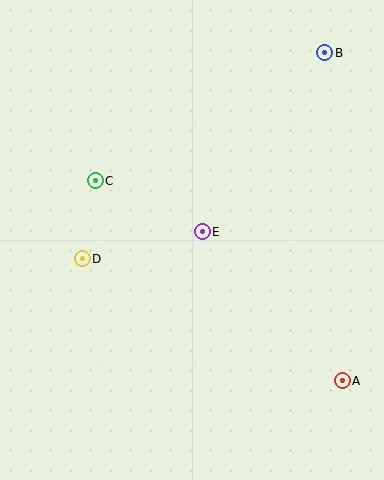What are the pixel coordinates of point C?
Point C is at (95, 181).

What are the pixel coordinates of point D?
Point D is at (82, 259).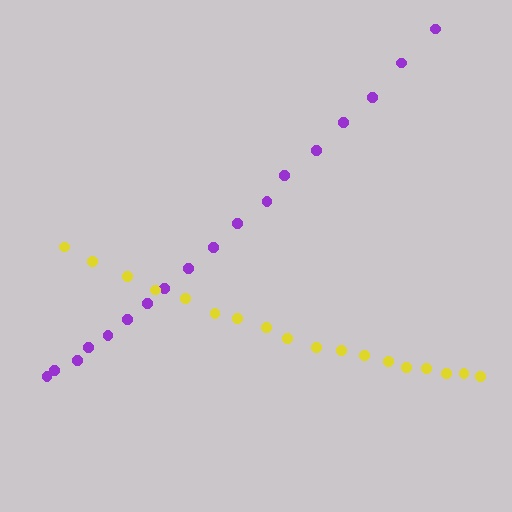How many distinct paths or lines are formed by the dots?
There are 2 distinct paths.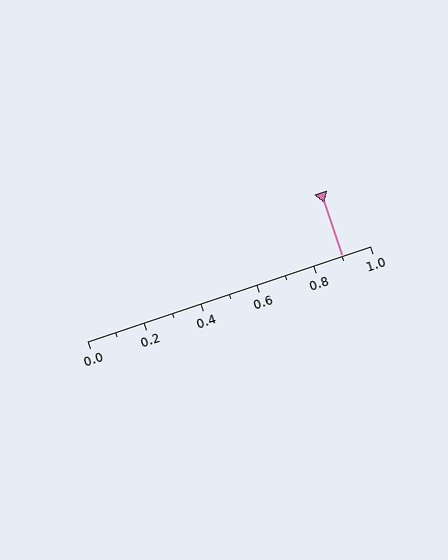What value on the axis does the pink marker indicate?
The marker indicates approximately 0.9.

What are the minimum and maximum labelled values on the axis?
The axis runs from 0.0 to 1.0.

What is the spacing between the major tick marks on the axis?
The major ticks are spaced 0.2 apart.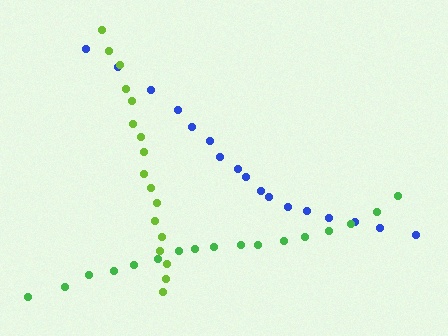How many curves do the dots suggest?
There are 3 distinct paths.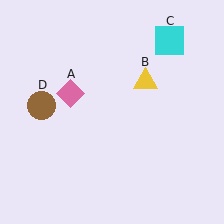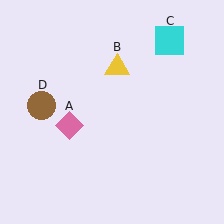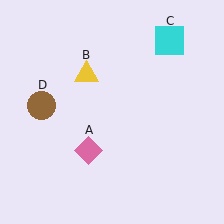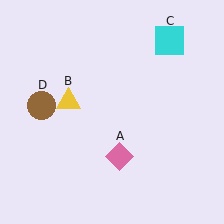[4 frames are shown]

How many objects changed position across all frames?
2 objects changed position: pink diamond (object A), yellow triangle (object B).